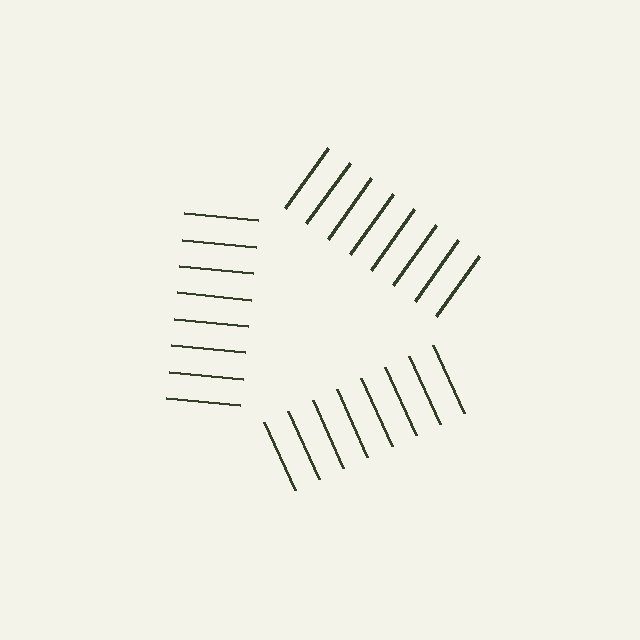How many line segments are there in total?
24 — 8 along each of the 3 edges.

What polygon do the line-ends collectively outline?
An illusory triangle — the line segments terminate on its edges but no continuous stroke is drawn.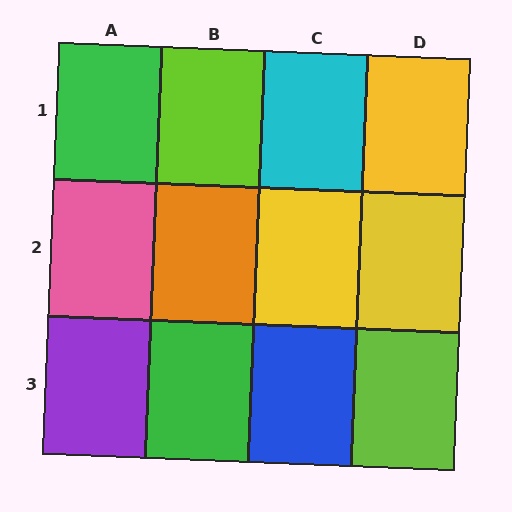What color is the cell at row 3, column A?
Purple.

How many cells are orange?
1 cell is orange.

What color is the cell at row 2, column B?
Orange.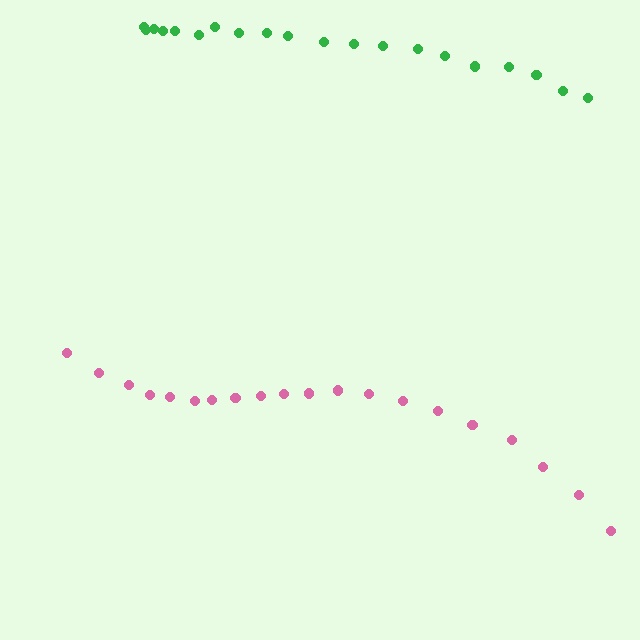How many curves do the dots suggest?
There are 2 distinct paths.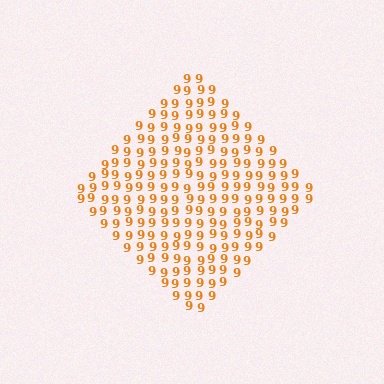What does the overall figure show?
The overall figure shows a diamond.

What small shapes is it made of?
It is made of small digit 9's.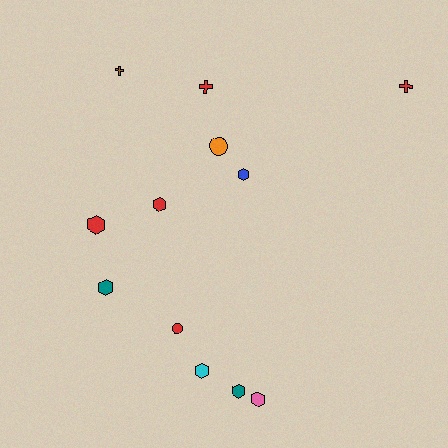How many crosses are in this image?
There are 3 crosses.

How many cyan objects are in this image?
There is 1 cyan object.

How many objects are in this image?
There are 12 objects.